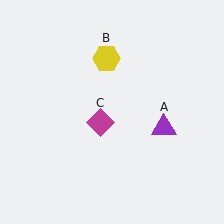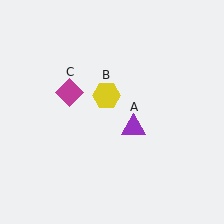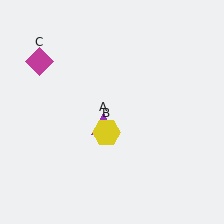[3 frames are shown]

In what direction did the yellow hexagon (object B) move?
The yellow hexagon (object B) moved down.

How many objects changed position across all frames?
3 objects changed position: purple triangle (object A), yellow hexagon (object B), magenta diamond (object C).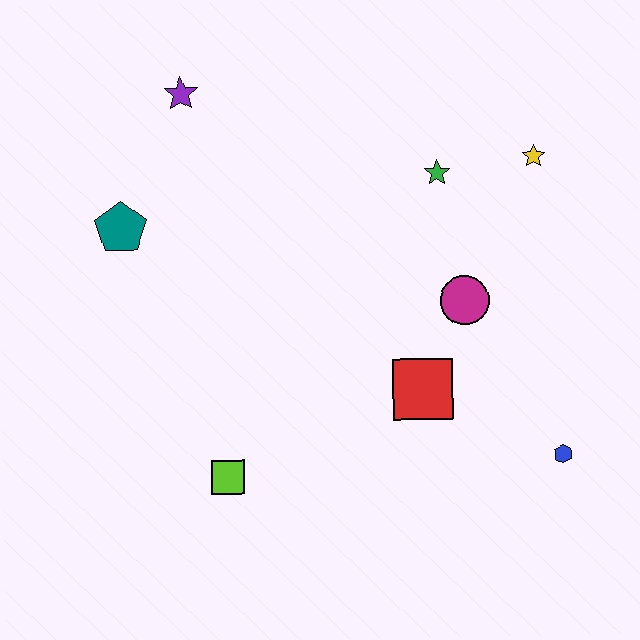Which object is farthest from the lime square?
The yellow star is farthest from the lime square.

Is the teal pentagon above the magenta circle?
Yes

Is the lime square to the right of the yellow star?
No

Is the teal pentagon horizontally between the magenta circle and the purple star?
No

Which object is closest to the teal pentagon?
The purple star is closest to the teal pentagon.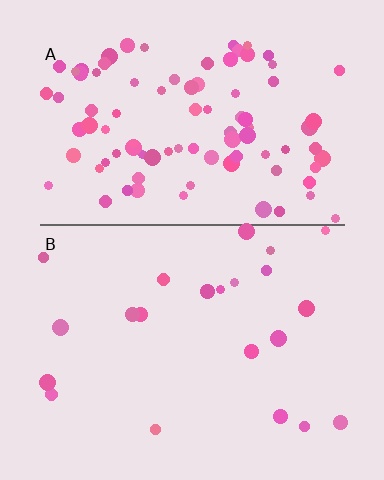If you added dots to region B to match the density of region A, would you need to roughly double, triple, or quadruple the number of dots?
Approximately quadruple.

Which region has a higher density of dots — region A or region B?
A (the top).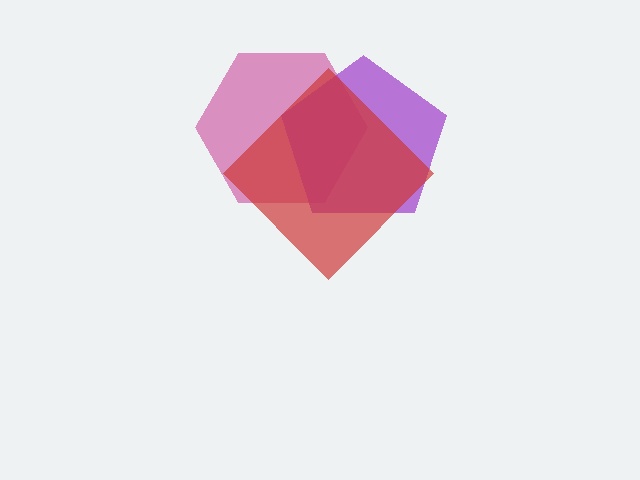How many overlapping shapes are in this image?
There are 3 overlapping shapes in the image.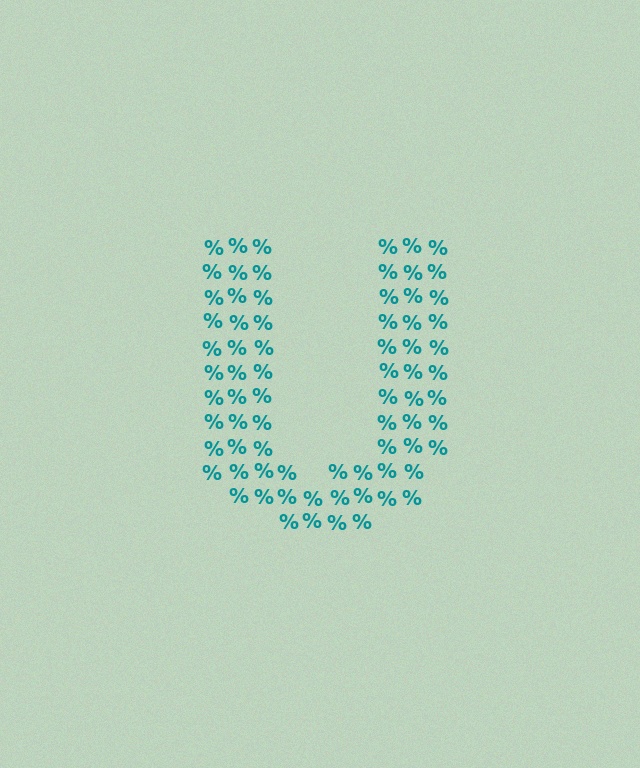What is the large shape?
The large shape is the letter U.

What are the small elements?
The small elements are percent signs.